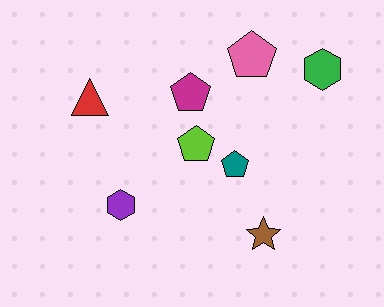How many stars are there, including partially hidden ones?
There is 1 star.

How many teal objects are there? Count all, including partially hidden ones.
There is 1 teal object.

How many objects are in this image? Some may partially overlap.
There are 8 objects.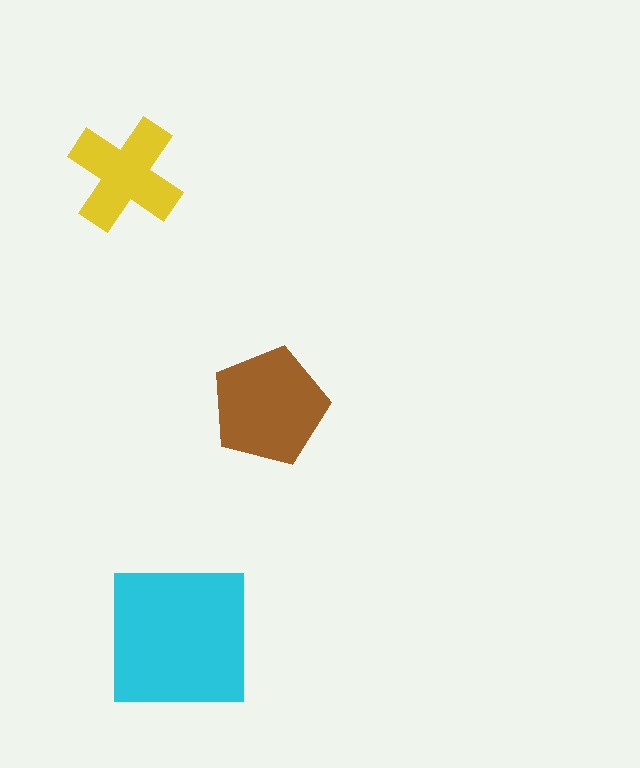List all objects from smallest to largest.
The yellow cross, the brown pentagon, the cyan square.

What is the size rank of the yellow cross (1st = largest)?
3rd.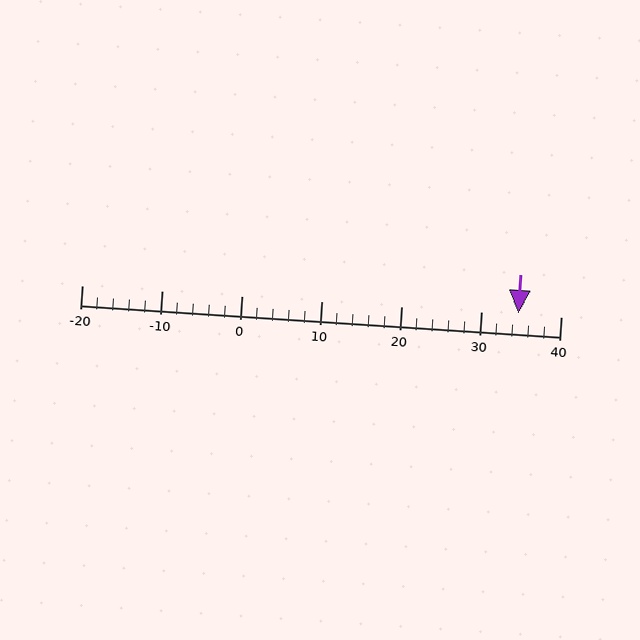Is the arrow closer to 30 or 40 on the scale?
The arrow is closer to 30.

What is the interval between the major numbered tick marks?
The major tick marks are spaced 10 units apart.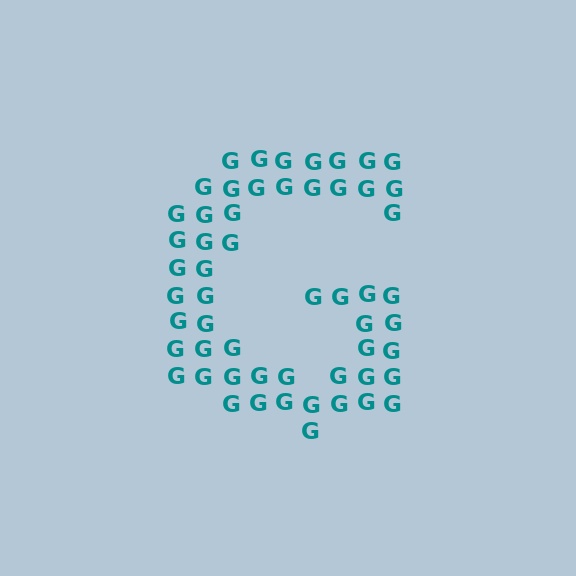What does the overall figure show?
The overall figure shows the letter G.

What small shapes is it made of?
It is made of small letter G's.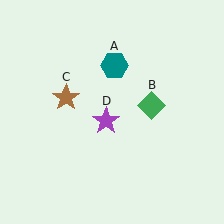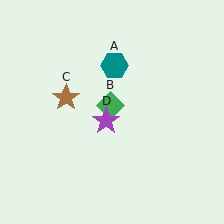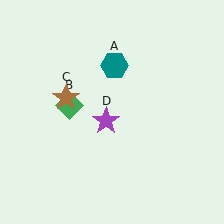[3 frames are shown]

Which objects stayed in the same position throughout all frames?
Teal hexagon (object A) and brown star (object C) and purple star (object D) remained stationary.